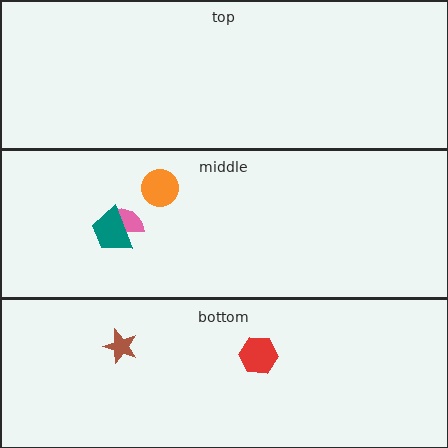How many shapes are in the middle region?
3.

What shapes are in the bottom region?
The red hexagon, the brown star.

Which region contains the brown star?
The bottom region.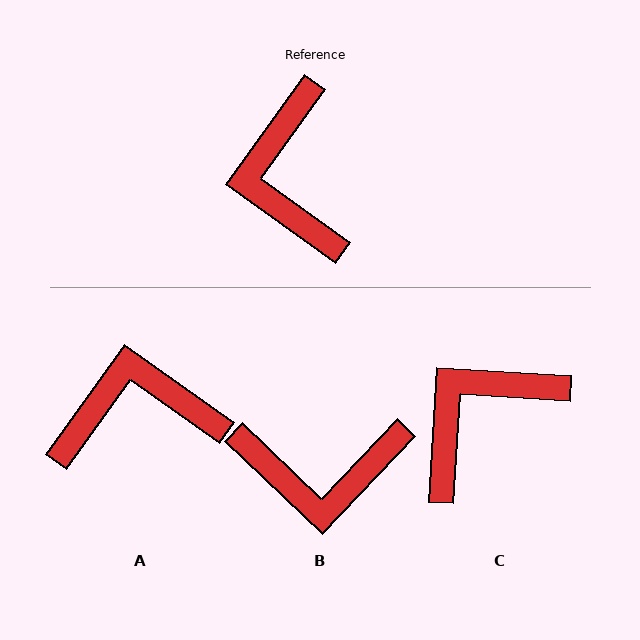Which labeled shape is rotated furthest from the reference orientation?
A, about 90 degrees away.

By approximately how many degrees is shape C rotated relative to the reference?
Approximately 58 degrees clockwise.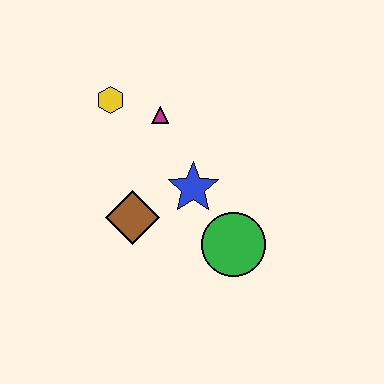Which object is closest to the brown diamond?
The blue star is closest to the brown diamond.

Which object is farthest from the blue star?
The yellow hexagon is farthest from the blue star.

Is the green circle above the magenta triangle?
No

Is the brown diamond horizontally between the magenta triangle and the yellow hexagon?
Yes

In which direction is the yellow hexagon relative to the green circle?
The yellow hexagon is above the green circle.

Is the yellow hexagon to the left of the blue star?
Yes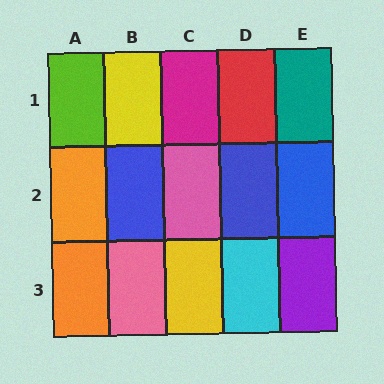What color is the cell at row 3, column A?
Orange.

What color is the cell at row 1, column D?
Red.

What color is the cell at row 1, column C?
Magenta.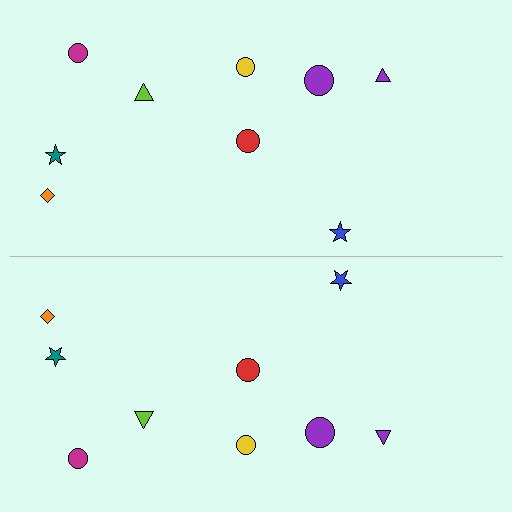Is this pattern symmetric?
Yes, this pattern has bilateral (reflection) symmetry.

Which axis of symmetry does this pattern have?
The pattern has a horizontal axis of symmetry running through the center of the image.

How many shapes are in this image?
There are 18 shapes in this image.